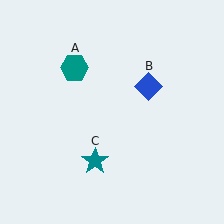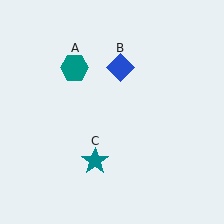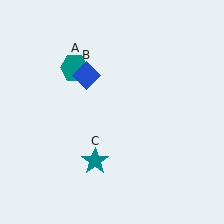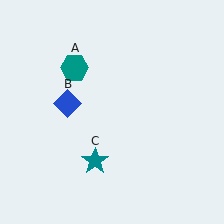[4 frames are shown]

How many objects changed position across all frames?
1 object changed position: blue diamond (object B).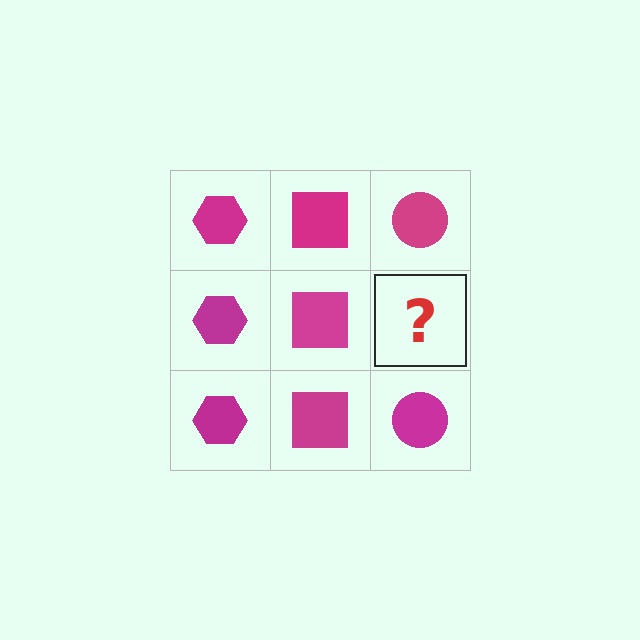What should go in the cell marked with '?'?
The missing cell should contain a magenta circle.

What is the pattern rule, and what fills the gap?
The rule is that each column has a consistent shape. The gap should be filled with a magenta circle.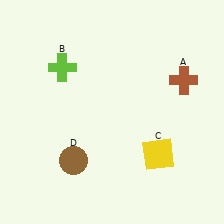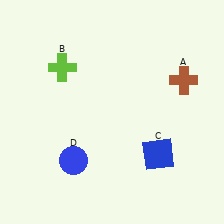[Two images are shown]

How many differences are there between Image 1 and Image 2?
There are 2 differences between the two images.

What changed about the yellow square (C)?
In Image 1, C is yellow. In Image 2, it changed to blue.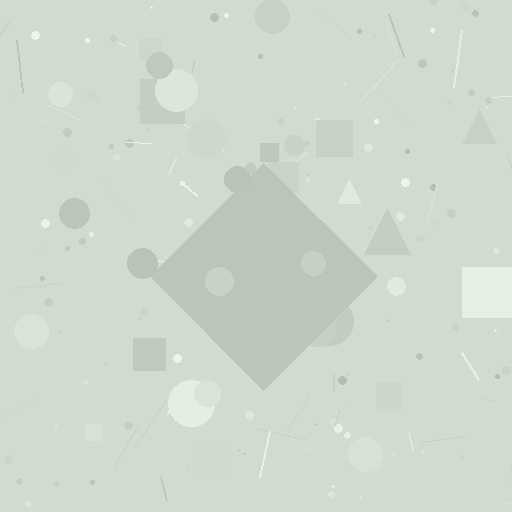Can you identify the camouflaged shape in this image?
The camouflaged shape is a diamond.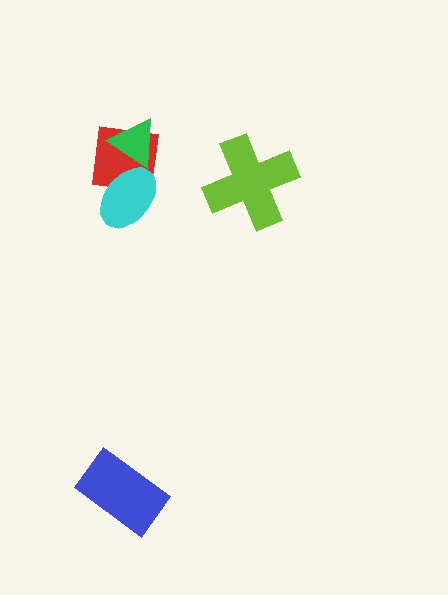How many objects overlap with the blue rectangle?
0 objects overlap with the blue rectangle.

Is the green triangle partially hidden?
Yes, it is partially covered by another shape.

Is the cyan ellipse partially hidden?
No, no other shape covers it.